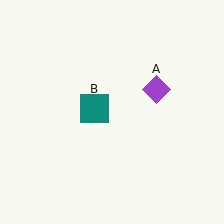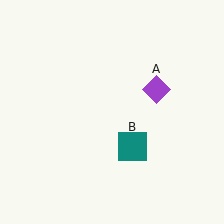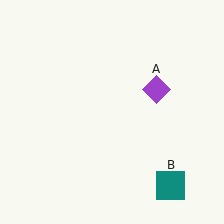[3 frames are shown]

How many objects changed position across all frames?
1 object changed position: teal square (object B).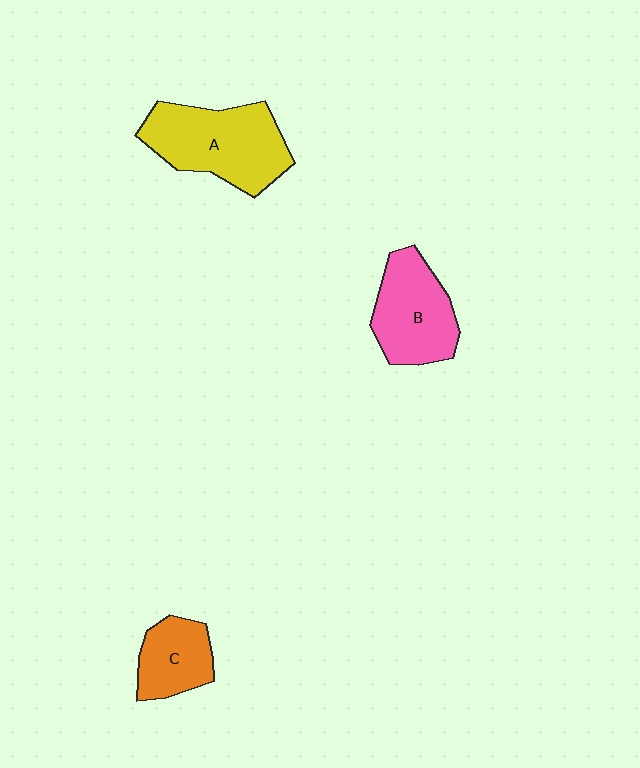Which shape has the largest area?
Shape A (yellow).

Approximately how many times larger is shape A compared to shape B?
Approximately 1.3 times.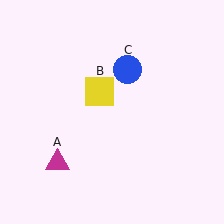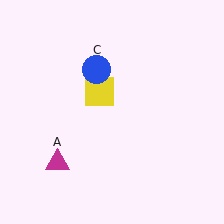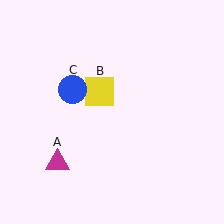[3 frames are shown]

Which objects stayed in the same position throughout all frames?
Magenta triangle (object A) and yellow square (object B) remained stationary.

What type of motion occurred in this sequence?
The blue circle (object C) rotated counterclockwise around the center of the scene.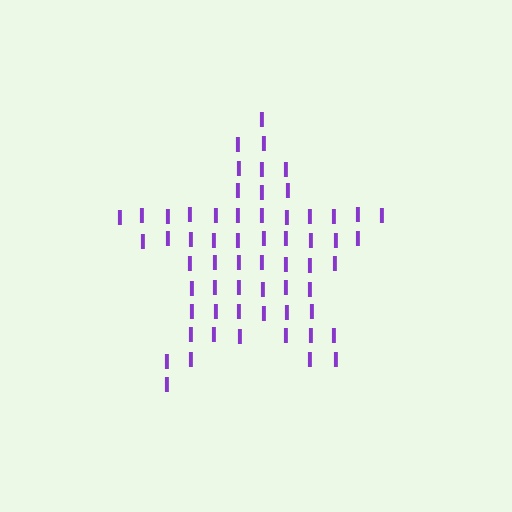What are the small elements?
The small elements are letter I's.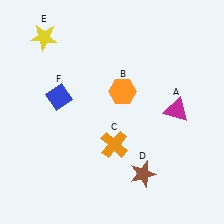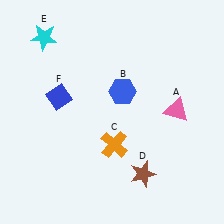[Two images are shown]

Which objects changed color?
A changed from magenta to pink. B changed from orange to blue. E changed from yellow to cyan.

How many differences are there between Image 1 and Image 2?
There are 3 differences between the two images.